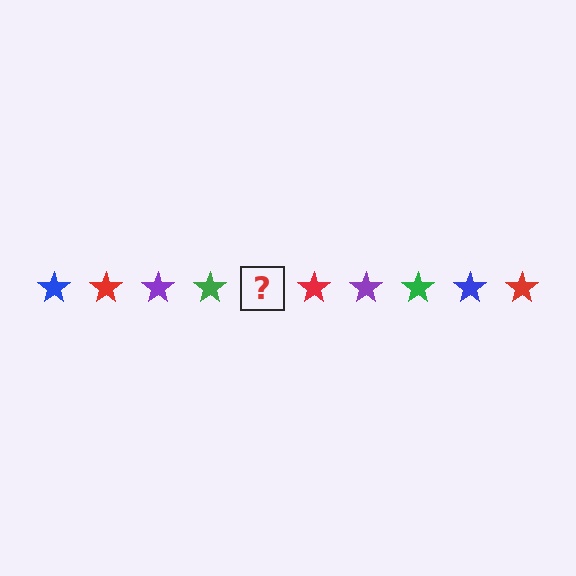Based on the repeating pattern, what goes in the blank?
The blank should be a blue star.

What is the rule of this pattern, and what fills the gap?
The rule is that the pattern cycles through blue, red, purple, green stars. The gap should be filled with a blue star.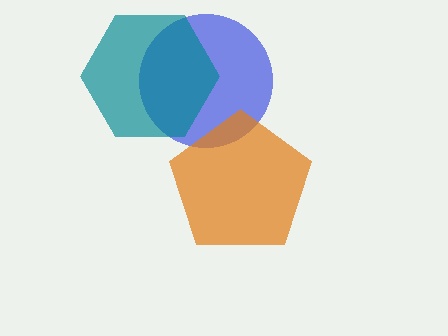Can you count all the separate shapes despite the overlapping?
Yes, there are 3 separate shapes.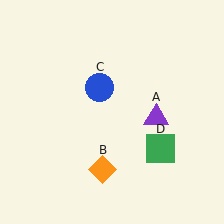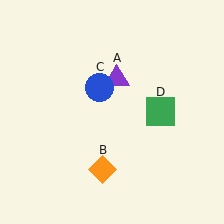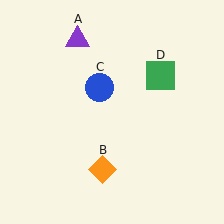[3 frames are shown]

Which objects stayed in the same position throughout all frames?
Orange diamond (object B) and blue circle (object C) remained stationary.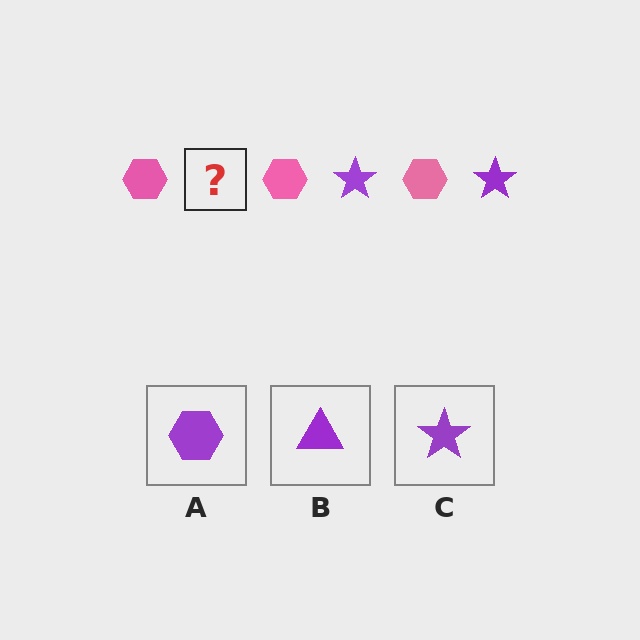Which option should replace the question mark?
Option C.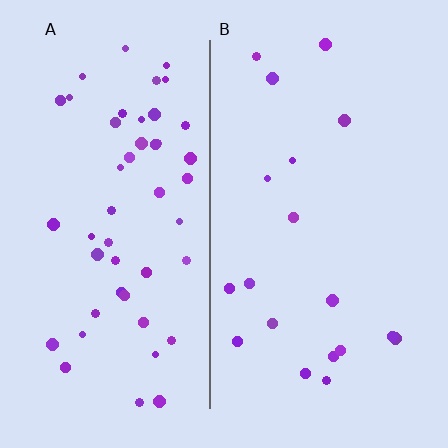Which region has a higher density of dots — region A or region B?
A (the left).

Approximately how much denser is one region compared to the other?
Approximately 2.6× — region A over region B.